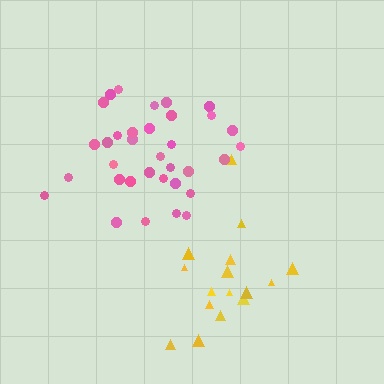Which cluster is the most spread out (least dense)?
Yellow.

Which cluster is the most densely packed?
Pink.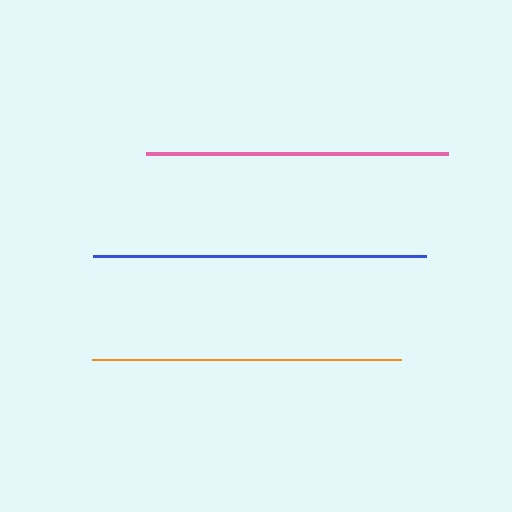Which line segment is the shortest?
The pink line is the shortest at approximately 302 pixels.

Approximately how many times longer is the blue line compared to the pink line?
The blue line is approximately 1.1 times the length of the pink line.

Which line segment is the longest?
The blue line is the longest at approximately 334 pixels.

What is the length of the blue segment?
The blue segment is approximately 334 pixels long.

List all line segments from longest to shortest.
From longest to shortest: blue, orange, pink.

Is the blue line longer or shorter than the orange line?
The blue line is longer than the orange line.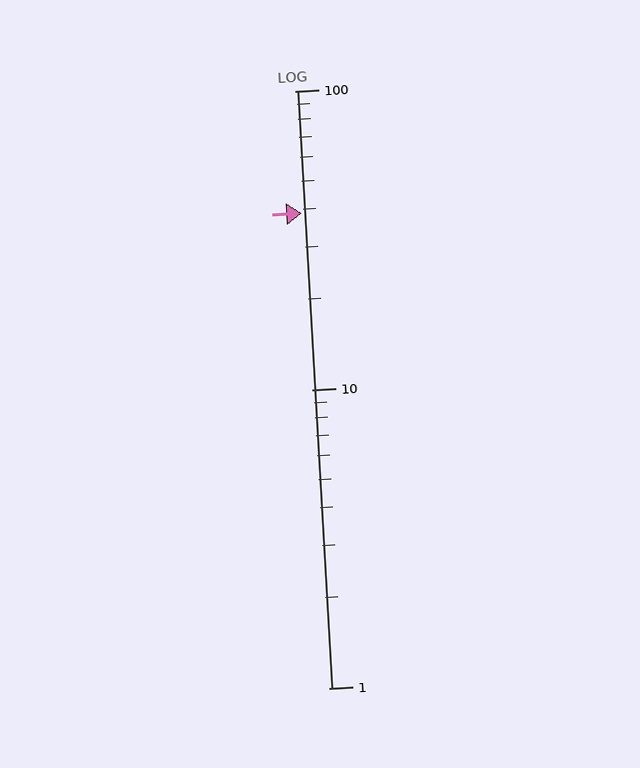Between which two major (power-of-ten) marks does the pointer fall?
The pointer is between 10 and 100.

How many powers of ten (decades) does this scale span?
The scale spans 2 decades, from 1 to 100.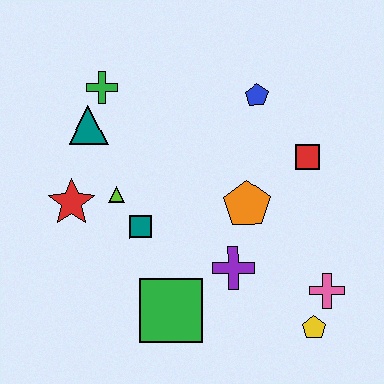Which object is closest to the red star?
The lime triangle is closest to the red star.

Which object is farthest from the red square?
The red star is farthest from the red square.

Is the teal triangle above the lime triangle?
Yes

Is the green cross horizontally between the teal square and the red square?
No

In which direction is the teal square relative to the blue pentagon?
The teal square is below the blue pentagon.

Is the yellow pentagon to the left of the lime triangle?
No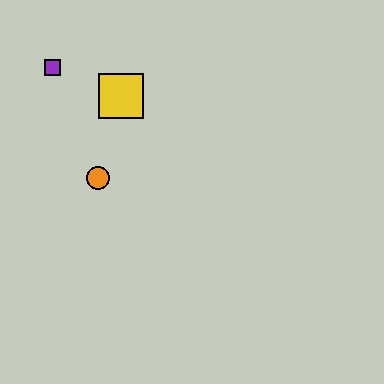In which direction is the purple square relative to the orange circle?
The purple square is above the orange circle.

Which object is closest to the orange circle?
The yellow square is closest to the orange circle.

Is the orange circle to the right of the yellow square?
No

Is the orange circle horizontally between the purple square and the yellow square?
Yes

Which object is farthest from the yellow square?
The orange circle is farthest from the yellow square.